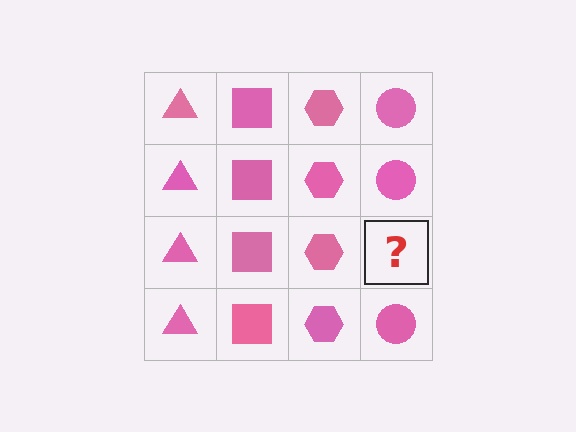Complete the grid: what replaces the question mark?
The question mark should be replaced with a pink circle.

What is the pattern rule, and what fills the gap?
The rule is that each column has a consistent shape. The gap should be filled with a pink circle.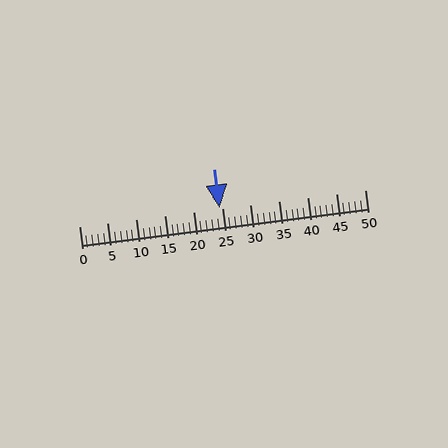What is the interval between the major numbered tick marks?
The major tick marks are spaced 5 units apart.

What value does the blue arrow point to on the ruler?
The blue arrow points to approximately 25.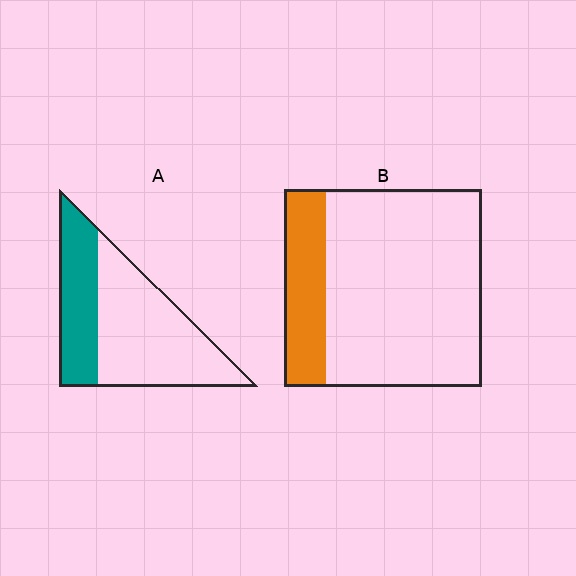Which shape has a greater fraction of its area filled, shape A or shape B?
Shape A.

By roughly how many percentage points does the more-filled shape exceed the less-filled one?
By roughly 15 percentage points (A over B).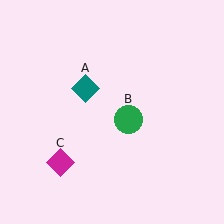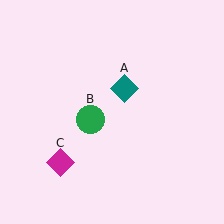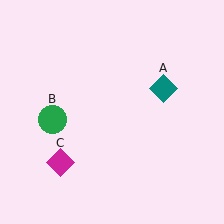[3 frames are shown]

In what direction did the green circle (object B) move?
The green circle (object B) moved left.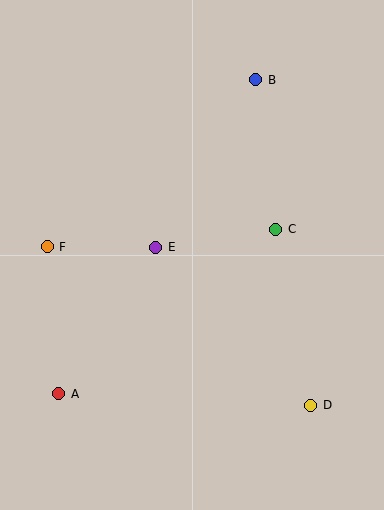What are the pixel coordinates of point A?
Point A is at (59, 394).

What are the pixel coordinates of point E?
Point E is at (156, 247).